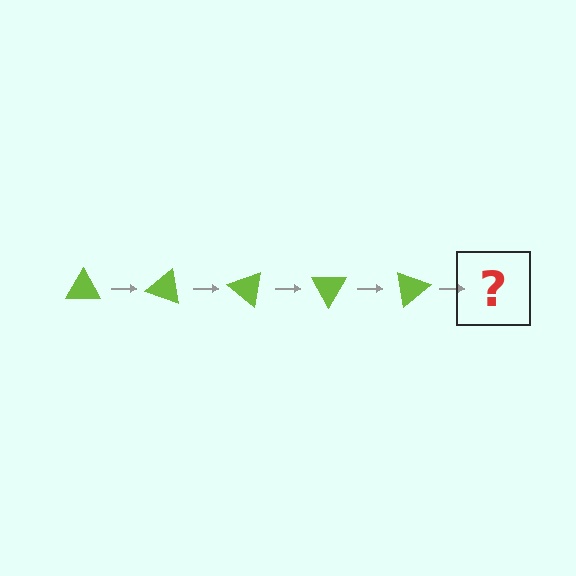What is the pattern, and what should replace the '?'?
The pattern is that the triangle rotates 20 degrees each step. The '?' should be a lime triangle rotated 100 degrees.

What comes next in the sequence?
The next element should be a lime triangle rotated 100 degrees.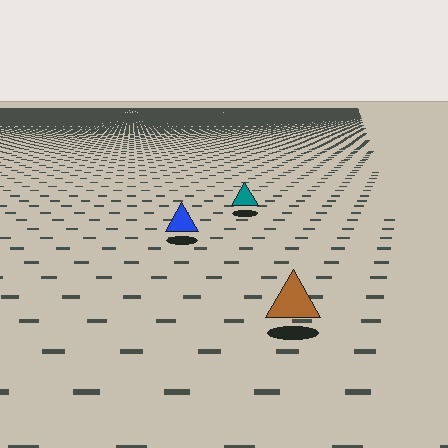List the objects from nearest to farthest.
From nearest to farthest: the brown triangle, the blue triangle, the teal triangle.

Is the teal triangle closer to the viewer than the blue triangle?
No. The blue triangle is closer — you can tell from the texture gradient: the ground texture is coarser near it.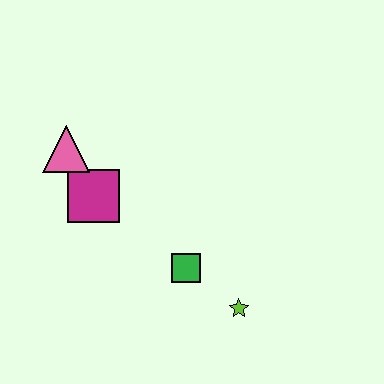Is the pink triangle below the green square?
No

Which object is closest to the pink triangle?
The magenta square is closest to the pink triangle.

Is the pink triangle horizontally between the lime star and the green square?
No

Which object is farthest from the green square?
The pink triangle is farthest from the green square.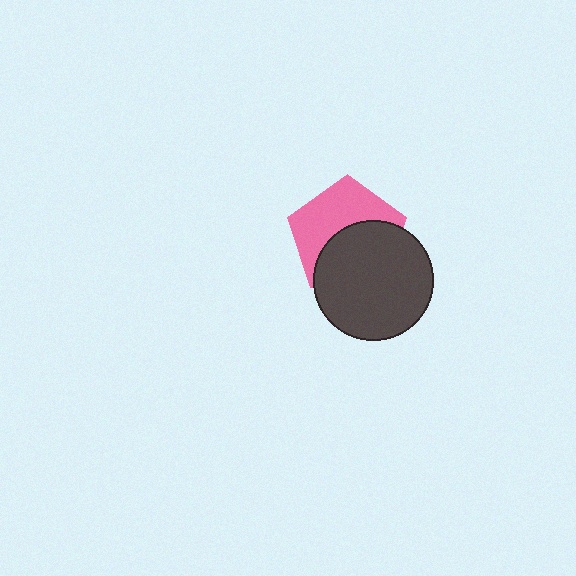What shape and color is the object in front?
The object in front is a dark gray circle.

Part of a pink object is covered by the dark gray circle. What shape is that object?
It is a pentagon.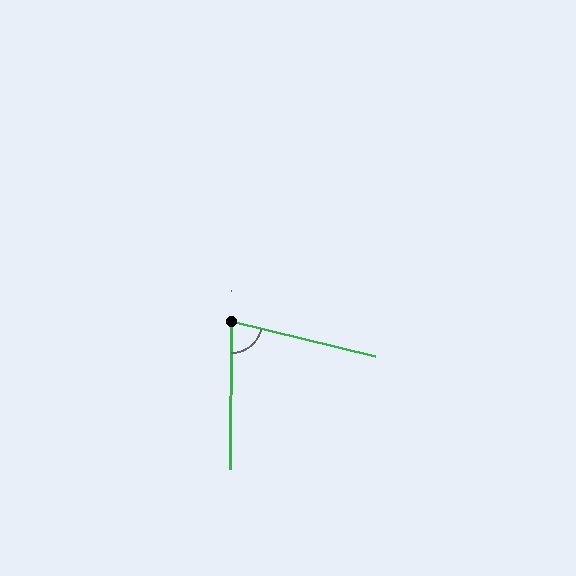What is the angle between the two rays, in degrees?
Approximately 77 degrees.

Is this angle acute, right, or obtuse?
It is acute.